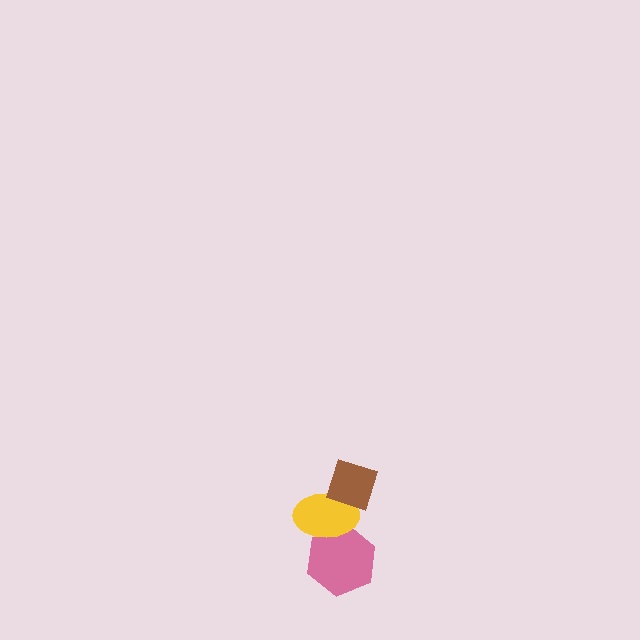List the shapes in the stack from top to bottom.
From top to bottom: the brown diamond, the yellow ellipse, the pink hexagon.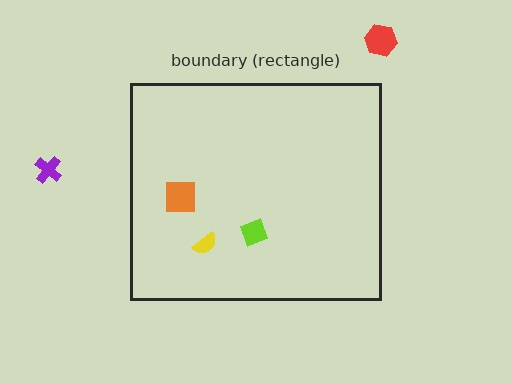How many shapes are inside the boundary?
3 inside, 2 outside.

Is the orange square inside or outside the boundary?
Inside.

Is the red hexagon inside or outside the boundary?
Outside.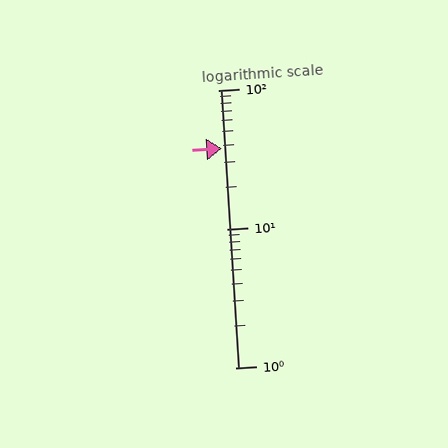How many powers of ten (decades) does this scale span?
The scale spans 2 decades, from 1 to 100.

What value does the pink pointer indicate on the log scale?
The pointer indicates approximately 38.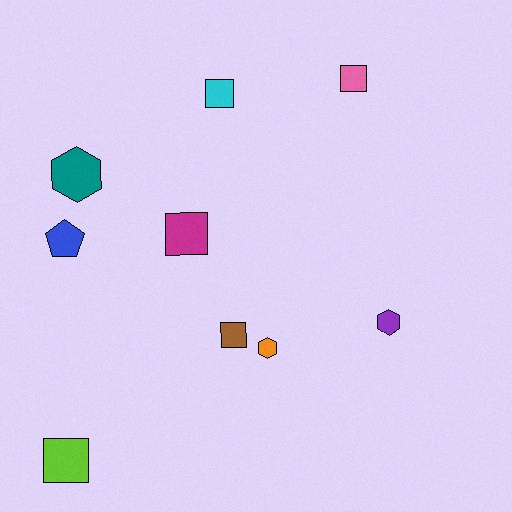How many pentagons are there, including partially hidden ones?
There is 1 pentagon.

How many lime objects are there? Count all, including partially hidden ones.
There is 1 lime object.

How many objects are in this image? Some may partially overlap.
There are 9 objects.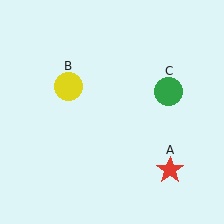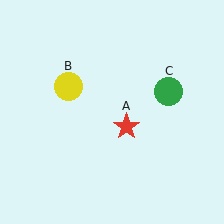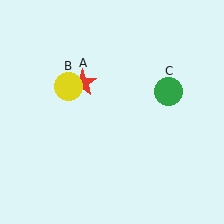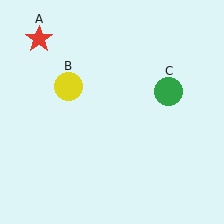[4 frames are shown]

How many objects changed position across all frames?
1 object changed position: red star (object A).